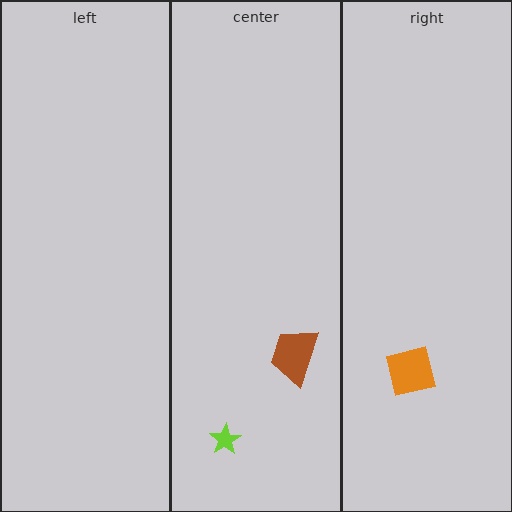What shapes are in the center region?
The brown trapezoid, the lime star.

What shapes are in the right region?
The orange square.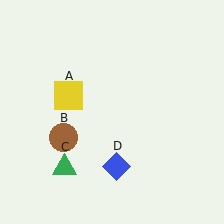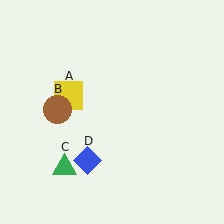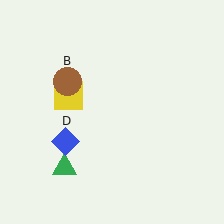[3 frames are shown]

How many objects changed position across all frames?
2 objects changed position: brown circle (object B), blue diamond (object D).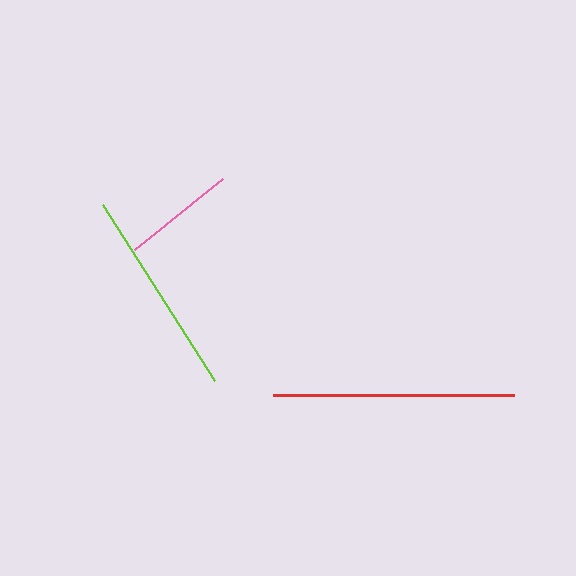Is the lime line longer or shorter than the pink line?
The lime line is longer than the pink line.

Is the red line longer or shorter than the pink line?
The red line is longer than the pink line.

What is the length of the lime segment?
The lime segment is approximately 208 pixels long.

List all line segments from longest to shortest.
From longest to shortest: red, lime, pink.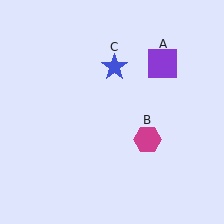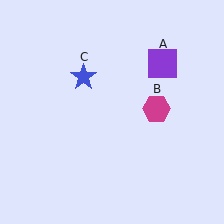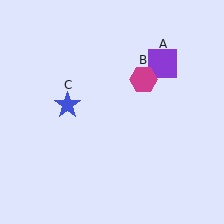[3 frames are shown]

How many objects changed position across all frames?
2 objects changed position: magenta hexagon (object B), blue star (object C).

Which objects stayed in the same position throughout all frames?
Purple square (object A) remained stationary.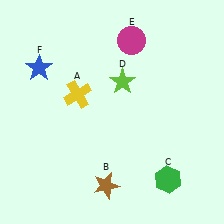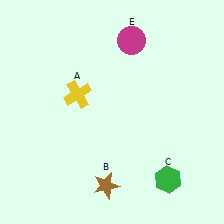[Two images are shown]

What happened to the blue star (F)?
The blue star (F) was removed in Image 2. It was in the top-left area of Image 1.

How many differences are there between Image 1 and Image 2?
There are 2 differences between the two images.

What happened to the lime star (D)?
The lime star (D) was removed in Image 2. It was in the top-right area of Image 1.